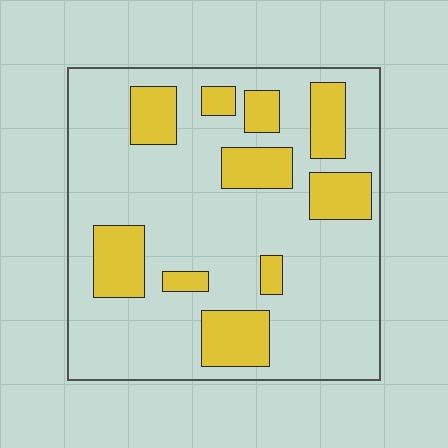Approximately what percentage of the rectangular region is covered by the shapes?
Approximately 25%.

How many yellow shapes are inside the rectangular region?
10.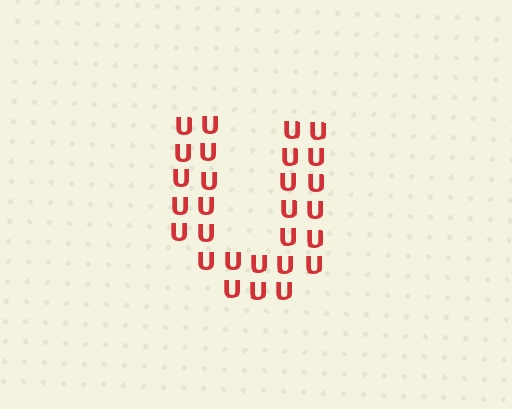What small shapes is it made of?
It is made of small letter U's.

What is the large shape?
The large shape is the letter U.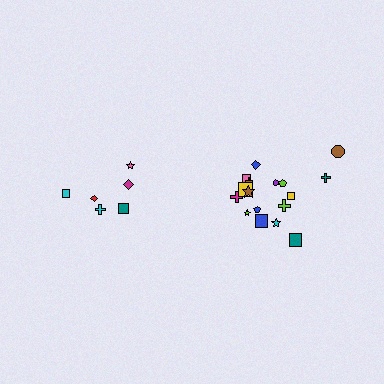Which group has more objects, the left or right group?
The right group.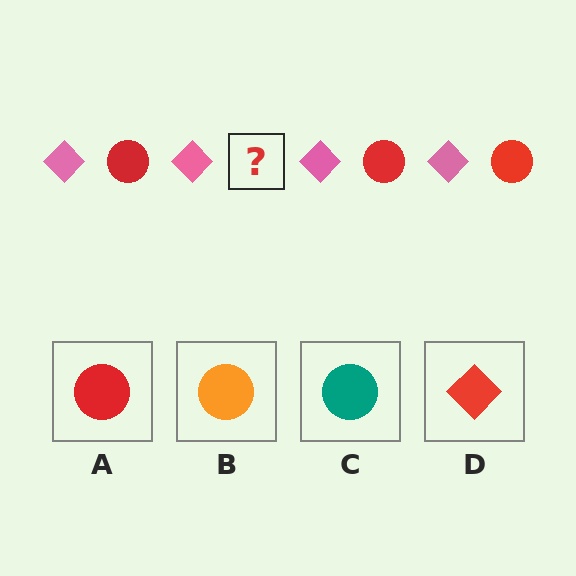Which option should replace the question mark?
Option A.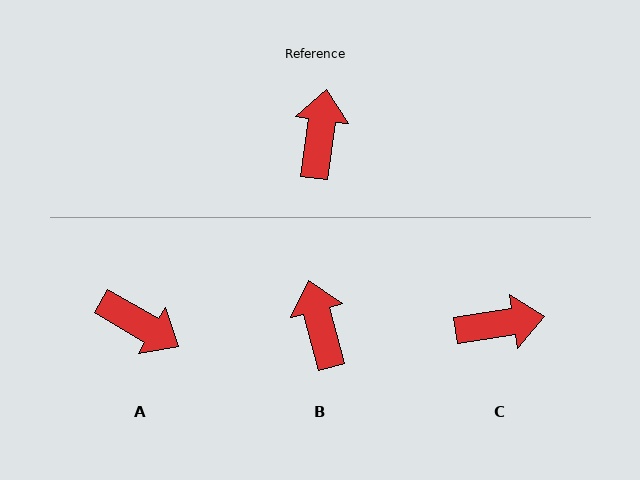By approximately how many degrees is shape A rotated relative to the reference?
Approximately 112 degrees clockwise.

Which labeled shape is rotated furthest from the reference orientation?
A, about 112 degrees away.